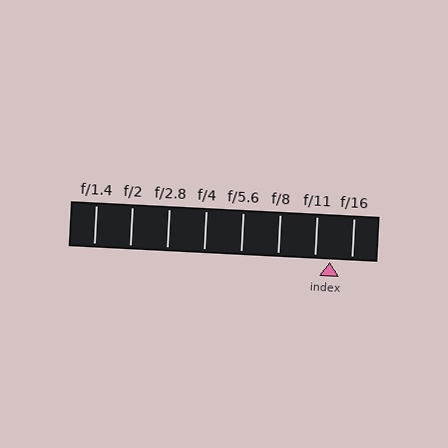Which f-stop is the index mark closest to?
The index mark is closest to f/11.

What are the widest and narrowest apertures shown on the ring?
The widest aperture shown is f/1.4 and the narrowest is f/16.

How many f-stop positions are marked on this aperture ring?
There are 8 f-stop positions marked.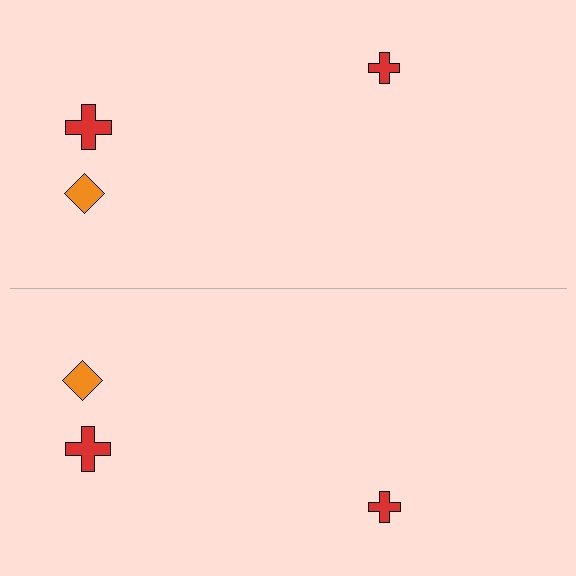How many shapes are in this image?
There are 6 shapes in this image.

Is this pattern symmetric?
Yes, this pattern has bilateral (reflection) symmetry.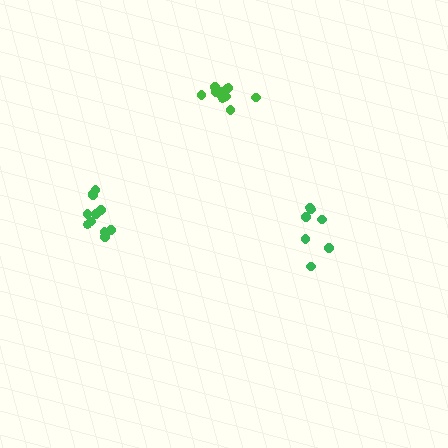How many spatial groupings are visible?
There are 3 spatial groupings.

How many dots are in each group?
Group 1: 7 dots, Group 2: 11 dots, Group 3: 11 dots (29 total).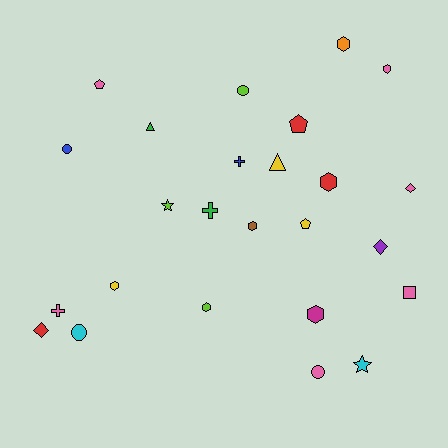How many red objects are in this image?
There are 3 red objects.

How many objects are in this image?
There are 25 objects.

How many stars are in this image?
There are 2 stars.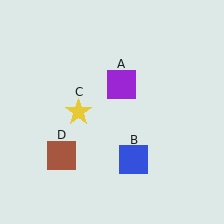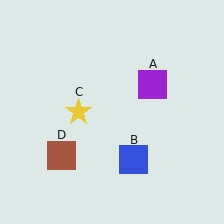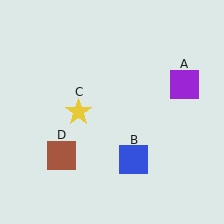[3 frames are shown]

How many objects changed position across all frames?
1 object changed position: purple square (object A).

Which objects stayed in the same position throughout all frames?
Blue square (object B) and yellow star (object C) and brown square (object D) remained stationary.